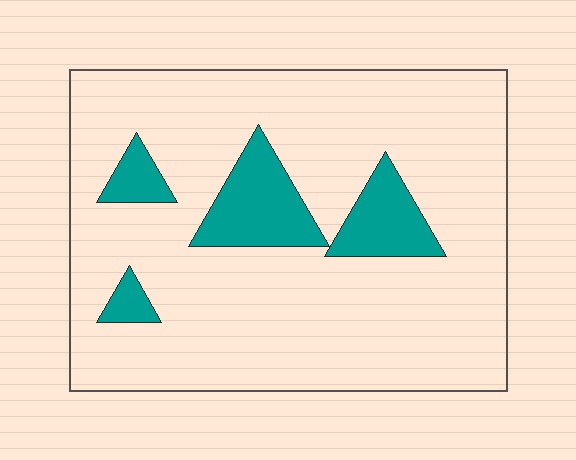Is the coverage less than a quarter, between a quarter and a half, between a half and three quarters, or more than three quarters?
Less than a quarter.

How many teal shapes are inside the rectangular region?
4.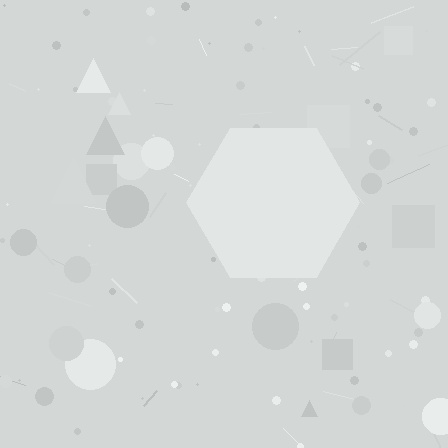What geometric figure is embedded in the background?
A hexagon is embedded in the background.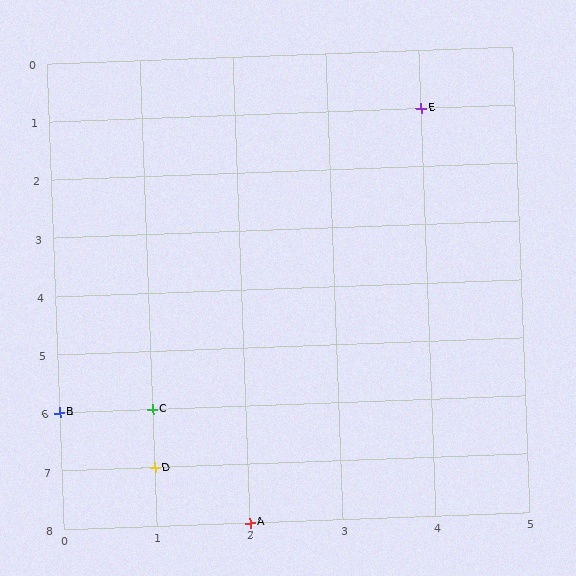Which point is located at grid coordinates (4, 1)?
Point E is at (4, 1).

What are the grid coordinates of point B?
Point B is at grid coordinates (0, 6).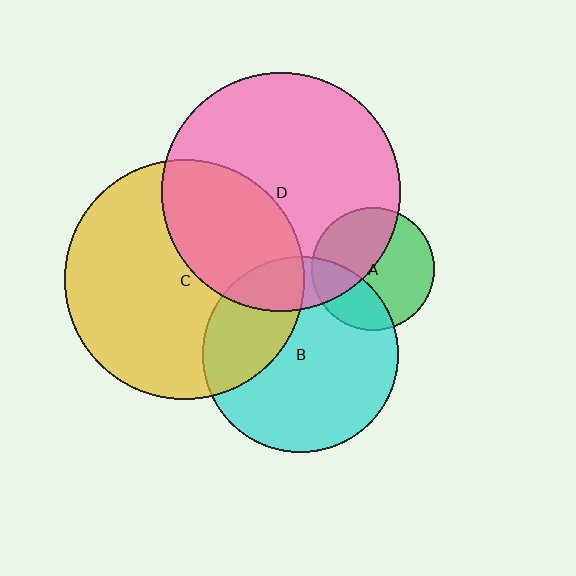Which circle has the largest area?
Circle C (yellow).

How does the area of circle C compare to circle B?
Approximately 1.5 times.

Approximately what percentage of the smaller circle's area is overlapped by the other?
Approximately 30%.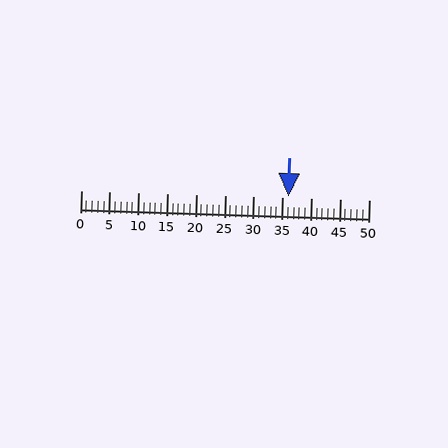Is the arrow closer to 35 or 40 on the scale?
The arrow is closer to 35.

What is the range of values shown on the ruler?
The ruler shows values from 0 to 50.